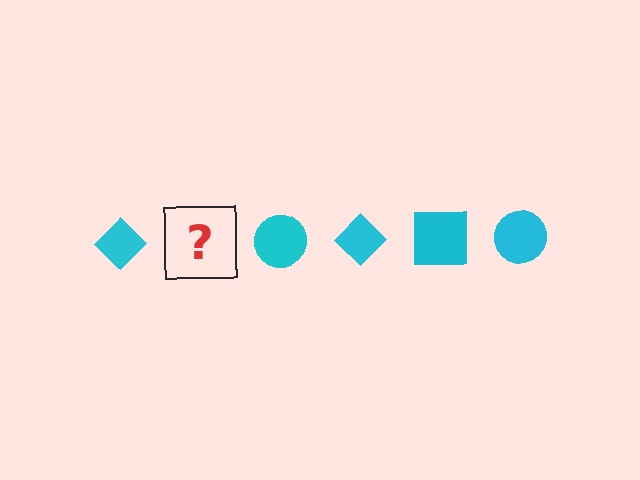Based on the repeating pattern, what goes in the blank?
The blank should be a cyan square.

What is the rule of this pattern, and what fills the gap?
The rule is that the pattern cycles through diamond, square, circle shapes in cyan. The gap should be filled with a cyan square.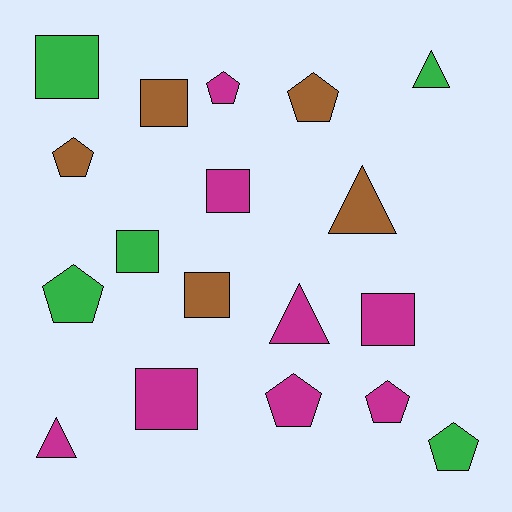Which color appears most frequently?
Magenta, with 8 objects.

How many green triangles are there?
There is 1 green triangle.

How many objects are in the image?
There are 18 objects.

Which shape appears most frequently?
Pentagon, with 7 objects.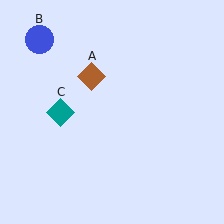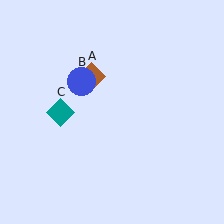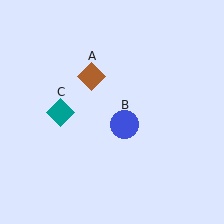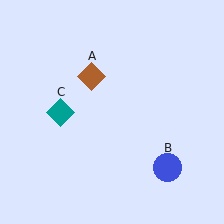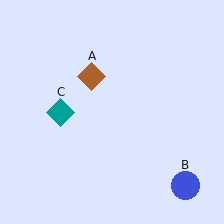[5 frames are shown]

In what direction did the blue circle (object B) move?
The blue circle (object B) moved down and to the right.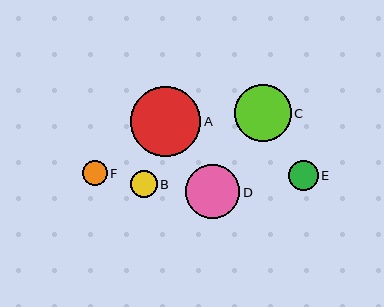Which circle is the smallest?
Circle F is the smallest with a size of approximately 25 pixels.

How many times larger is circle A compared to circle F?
Circle A is approximately 2.8 times the size of circle F.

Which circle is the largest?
Circle A is the largest with a size of approximately 70 pixels.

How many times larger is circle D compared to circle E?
Circle D is approximately 1.8 times the size of circle E.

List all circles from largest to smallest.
From largest to smallest: A, C, D, E, B, F.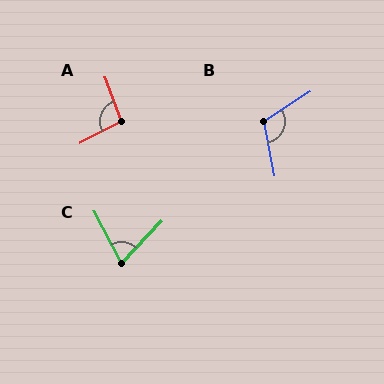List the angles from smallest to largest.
C (71°), A (98°), B (112°).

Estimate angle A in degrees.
Approximately 98 degrees.